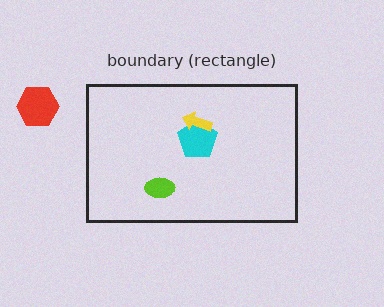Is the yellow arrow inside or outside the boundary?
Inside.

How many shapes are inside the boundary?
3 inside, 1 outside.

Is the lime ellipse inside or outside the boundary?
Inside.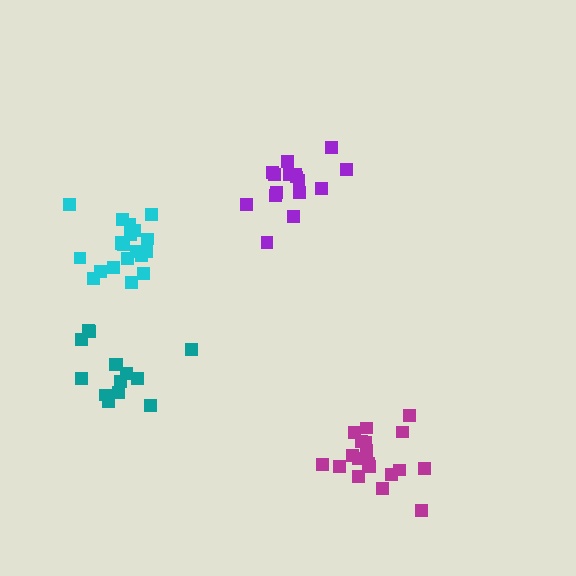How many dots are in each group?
Group 1: 16 dots, Group 2: 19 dots, Group 3: 20 dots, Group 4: 14 dots (69 total).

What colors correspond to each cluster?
The clusters are colored: purple, magenta, cyan, teal.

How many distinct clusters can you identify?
There are 4 distinct clusters.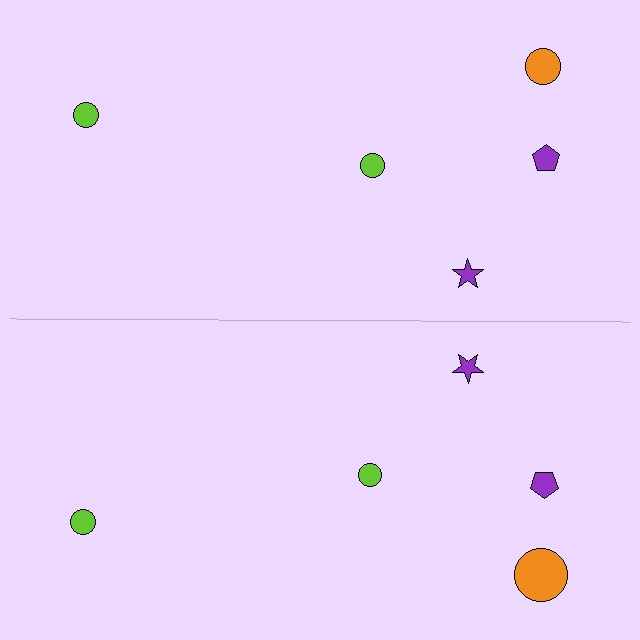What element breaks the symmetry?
The orange circle on the bottom side has a different size than its mirror counterpart.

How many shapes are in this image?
There are 10 shapes in this image.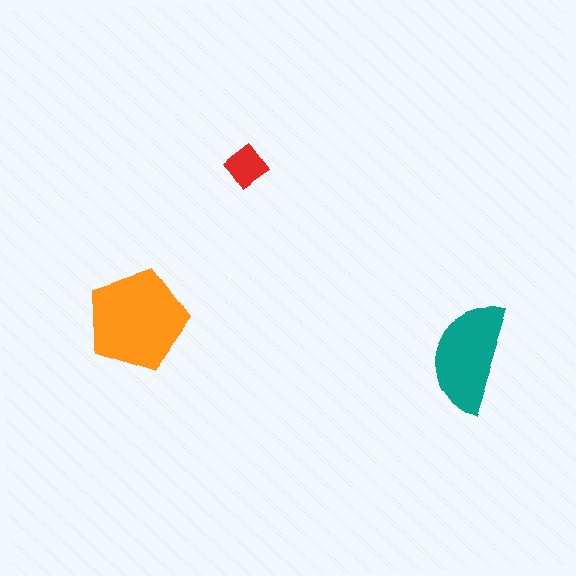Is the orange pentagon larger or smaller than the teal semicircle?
Larger.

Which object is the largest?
The orange pentagon.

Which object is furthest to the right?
The teal semicircle is rightmost.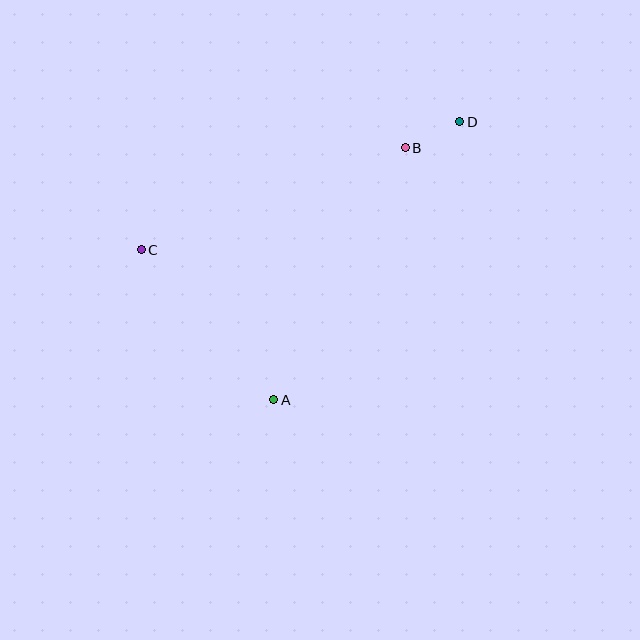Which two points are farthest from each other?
Points C and D are farthest from each other.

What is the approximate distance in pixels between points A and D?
The distance between A and D is approximately 334 pixels.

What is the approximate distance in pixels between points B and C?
The distance between B and C is approximately 283 pixels.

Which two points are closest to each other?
Points B and D are closest to each other.